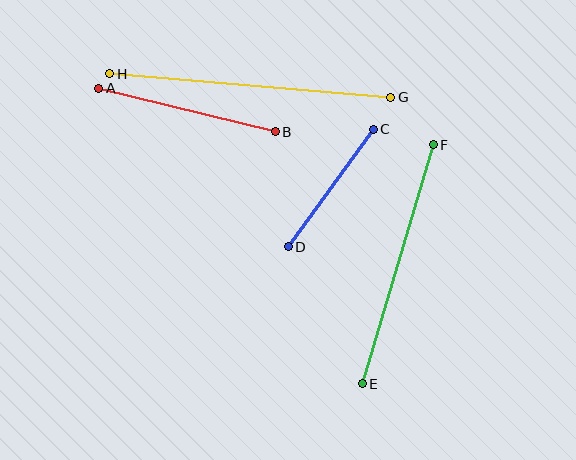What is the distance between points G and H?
The distance is approximately 282 pixels.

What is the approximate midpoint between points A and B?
The midpoint is at approximately (187, 110) pixels.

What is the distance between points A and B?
The distance is approximately 182 pixels.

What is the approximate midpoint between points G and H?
The midpoint is at approximately (250, 85) pixels.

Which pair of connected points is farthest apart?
Points G and H are farthest apart.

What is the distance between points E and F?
The distance is approximately 249 pixels.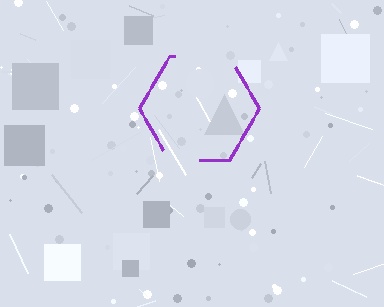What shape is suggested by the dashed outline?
The dashed outline suggests a hexagon.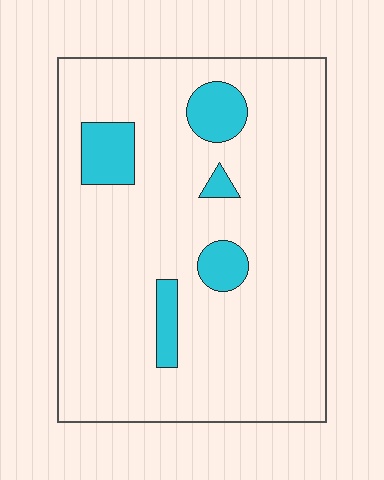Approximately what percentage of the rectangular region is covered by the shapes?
Approximately 10%.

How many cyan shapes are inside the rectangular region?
5.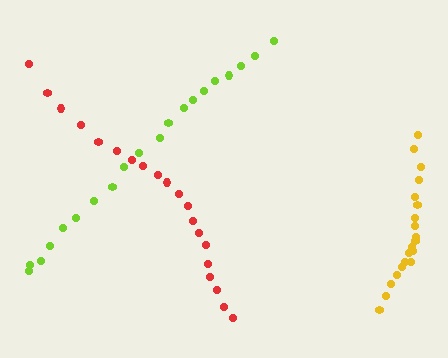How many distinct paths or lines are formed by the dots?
There are 3 distinct paths.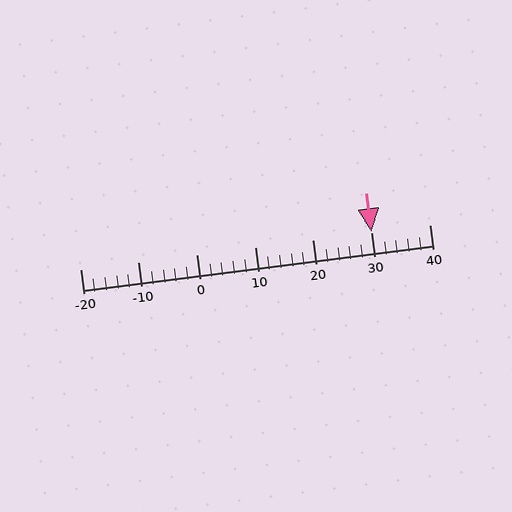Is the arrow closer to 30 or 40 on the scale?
The arrow is closer to 30.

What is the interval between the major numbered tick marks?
The major tick marks are spaced 10 units apart.